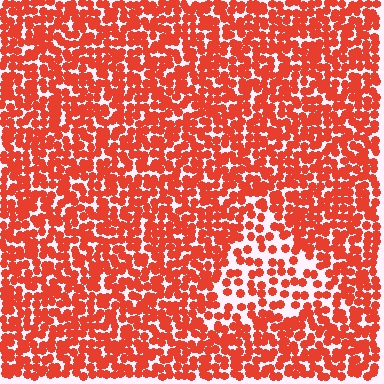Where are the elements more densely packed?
The elements are more densely packed outside the triangle boundary.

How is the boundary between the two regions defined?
The boundary is defined by a change in element density (approximately 2.0x ratio). All elements are the same color, size, and shape.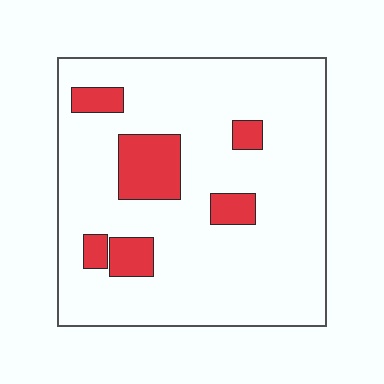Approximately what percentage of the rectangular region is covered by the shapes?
Approximately 15%.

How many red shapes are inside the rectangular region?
6.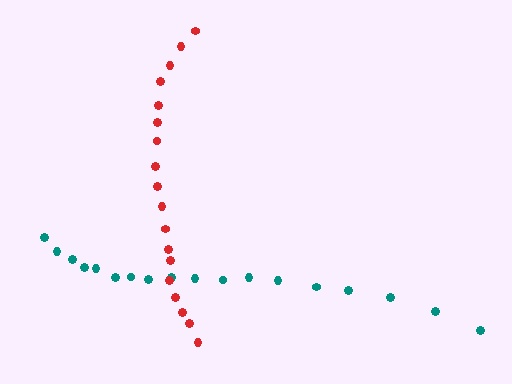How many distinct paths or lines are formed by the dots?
There are 2 distinct paths.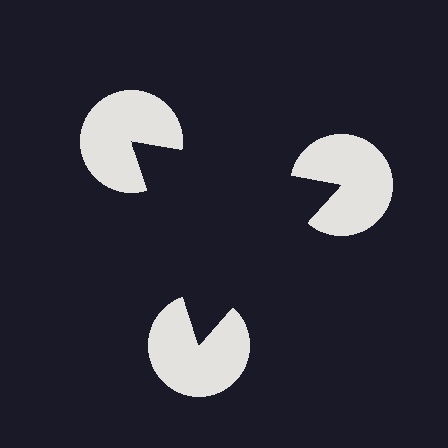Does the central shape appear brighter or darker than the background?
It typically appears slightly darker than the background, even though no actual brightness change is drawn.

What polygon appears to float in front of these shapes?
An illusory triangle — its edges are inferred from the aligned wedge cuts in the pac-man discs, not physically drawn.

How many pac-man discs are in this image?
There are 3 — one at each vertex of the illusory triangle.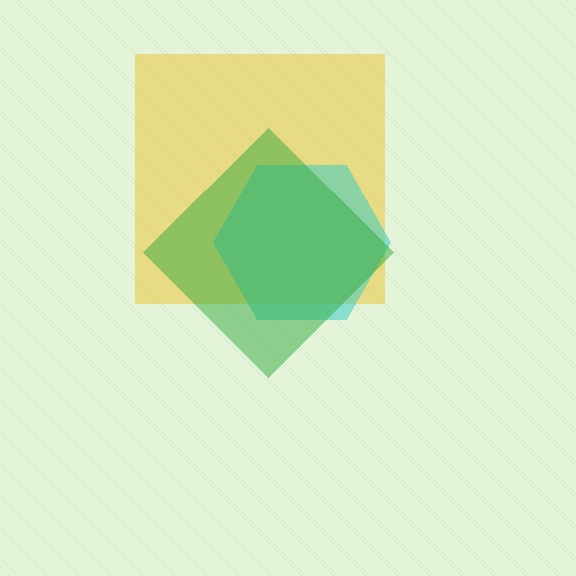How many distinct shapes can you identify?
There are 3 distinct shapes: a yellow square, a cyan hexagon, a green diamond.